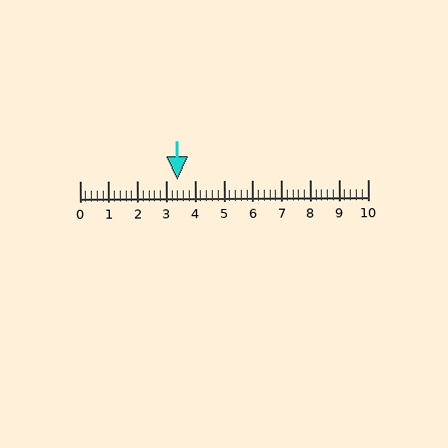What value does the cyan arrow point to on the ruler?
The cyan arrow points to approximately 3.4.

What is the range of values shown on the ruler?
The ruler shows values from 0 to 10.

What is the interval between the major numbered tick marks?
The major tick marks are spaced 1 units apart.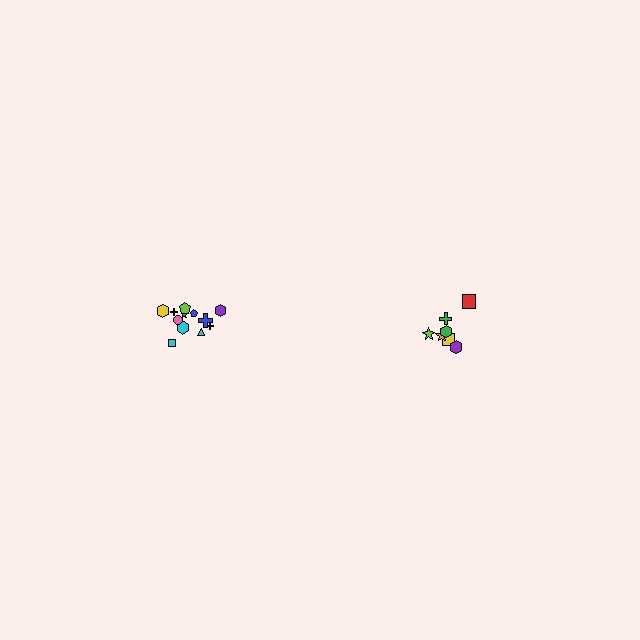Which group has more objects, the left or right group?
The left group.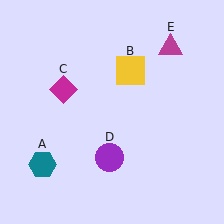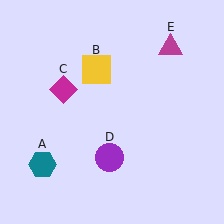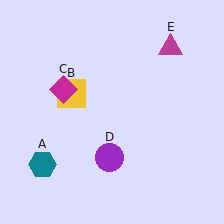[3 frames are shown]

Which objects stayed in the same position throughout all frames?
Teal hexagon (object A) and magenta diamond (object C) and purple circle (object D) and magenta triangle (object E) remained stationary.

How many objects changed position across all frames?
1 object changed position: yellow square (object B).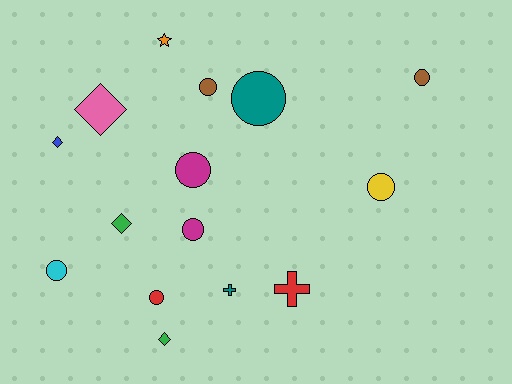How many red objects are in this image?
There are 2 red objects.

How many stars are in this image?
There is 1 star.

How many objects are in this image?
There are 15 objects.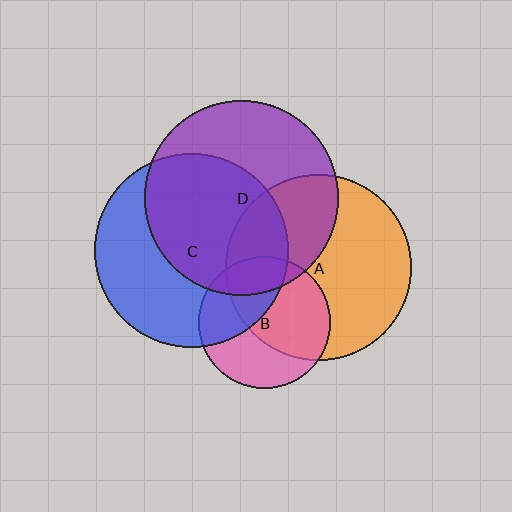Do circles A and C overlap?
Yes.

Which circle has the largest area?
Circle D (purple).